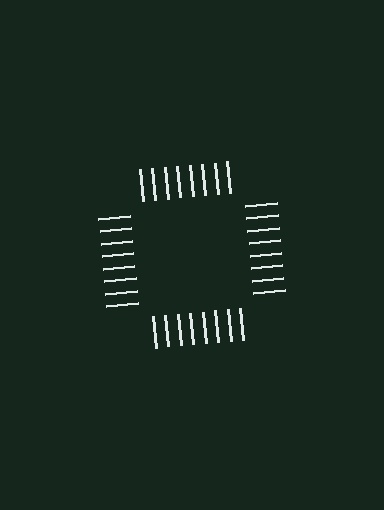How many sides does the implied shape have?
4 sides — the line-ends trace a square.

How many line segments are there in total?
32 — 8 along each of the 4 edges.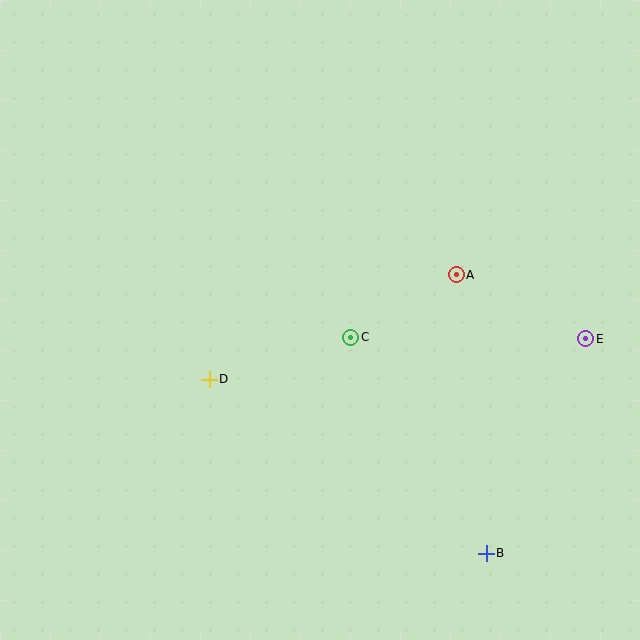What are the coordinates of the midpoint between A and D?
The midpoint between A and D is at (333, 327).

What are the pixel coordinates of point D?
Point D is at (209, 379).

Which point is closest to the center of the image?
Point C at (351, 337) is closest to the center.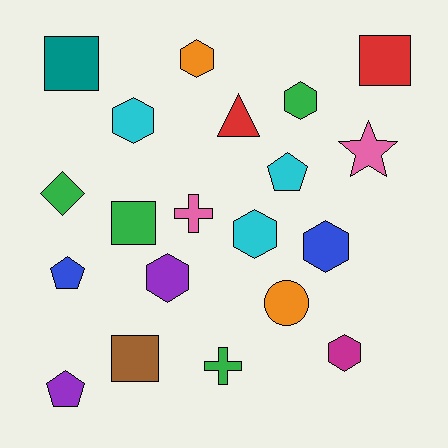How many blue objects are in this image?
There are 2 blue objects.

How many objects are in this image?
There are 20 objects.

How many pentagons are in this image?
There are 3 pentagons.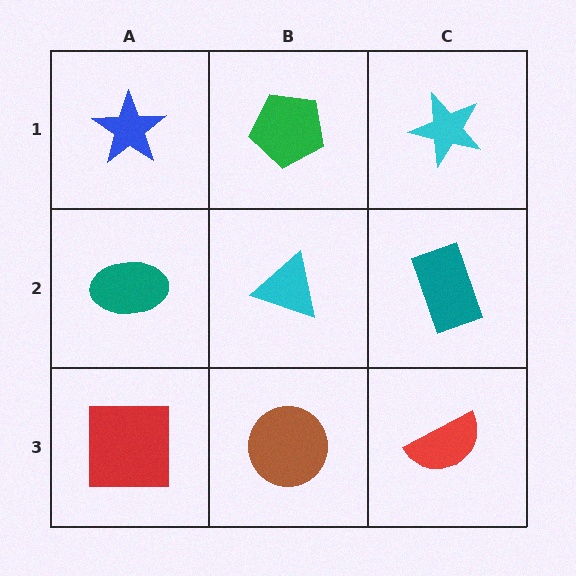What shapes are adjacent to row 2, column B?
A green pentagon (row 1, column B), a brown circle (row 3, column B), a teal ellipse (row 2, column A), a teal rectangle (row 2, column C).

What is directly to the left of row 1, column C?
A green pentagon.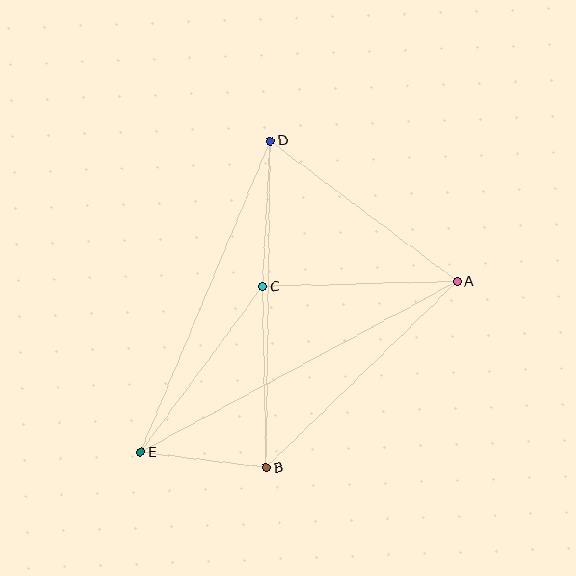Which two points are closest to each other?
Points B and E are closest to each other.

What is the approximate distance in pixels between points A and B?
The distance between A and B is approximately 267 pixels.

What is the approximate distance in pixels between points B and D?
The distance between B and D is approximately 327 pixels.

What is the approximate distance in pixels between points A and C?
The distance between A and C is approximately 194 pixels.